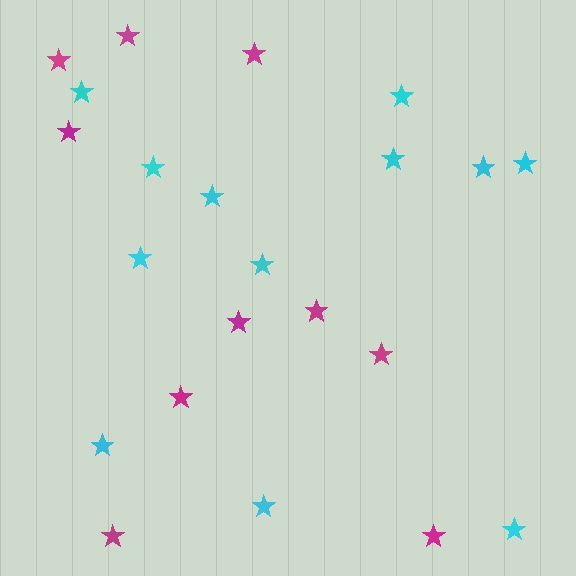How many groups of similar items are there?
There are 2 groups: one group of cyan stars (12) and one group of magenta stars (10).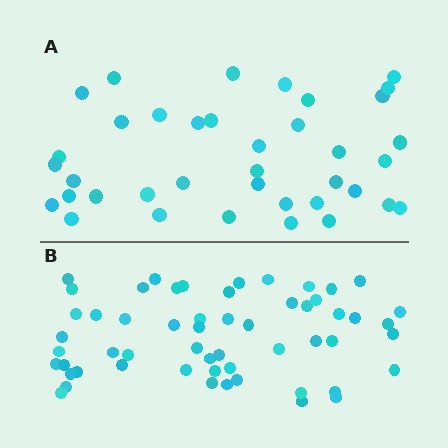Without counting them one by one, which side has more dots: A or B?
Region B (the bottom region) has more dots.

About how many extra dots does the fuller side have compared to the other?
Region B has approximately 20 more dots than region A.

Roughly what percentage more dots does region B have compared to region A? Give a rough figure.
About 45% more.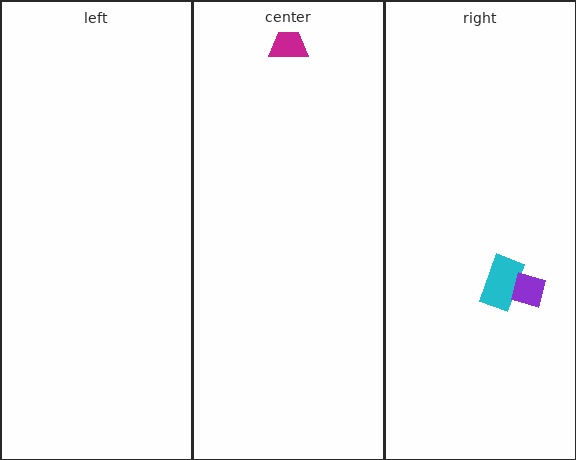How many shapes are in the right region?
2.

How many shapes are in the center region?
1.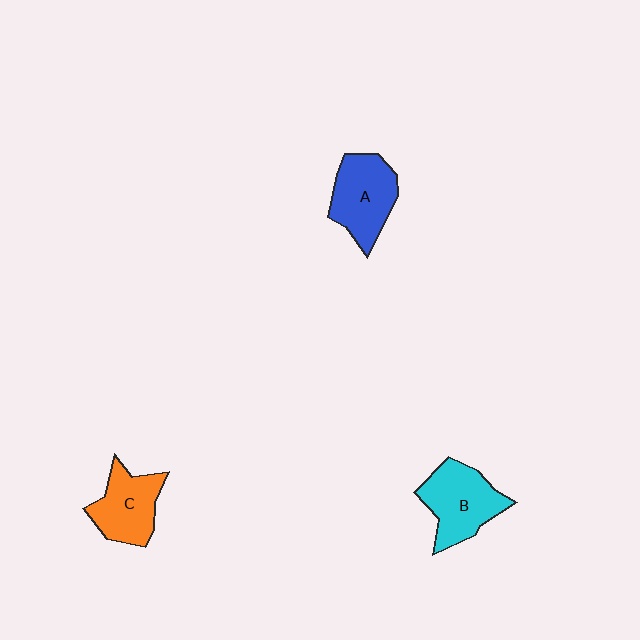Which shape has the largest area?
Shape B (cyan).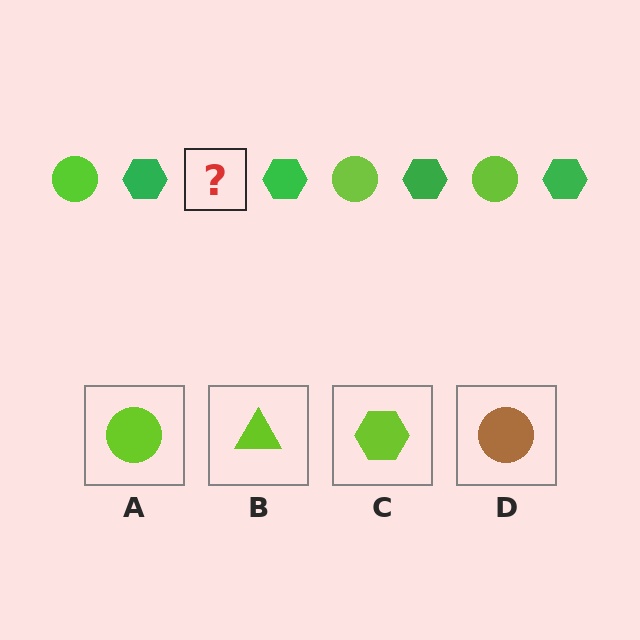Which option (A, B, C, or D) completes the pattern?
A.